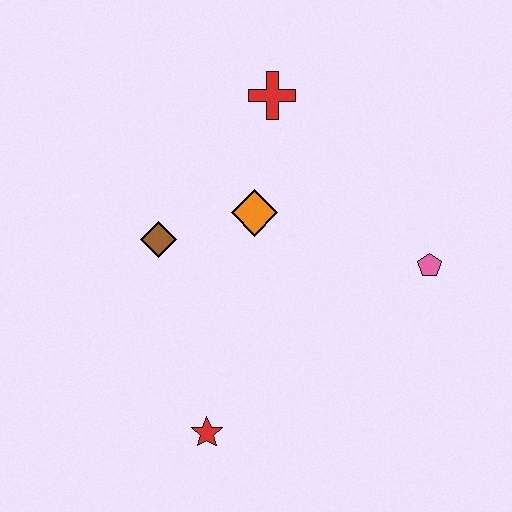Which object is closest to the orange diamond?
The brown diamond is closest to the orange diamond.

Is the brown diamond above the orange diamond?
No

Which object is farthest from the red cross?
The red star is farthest from the red cross.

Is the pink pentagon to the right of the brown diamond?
Yes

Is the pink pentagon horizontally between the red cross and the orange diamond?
No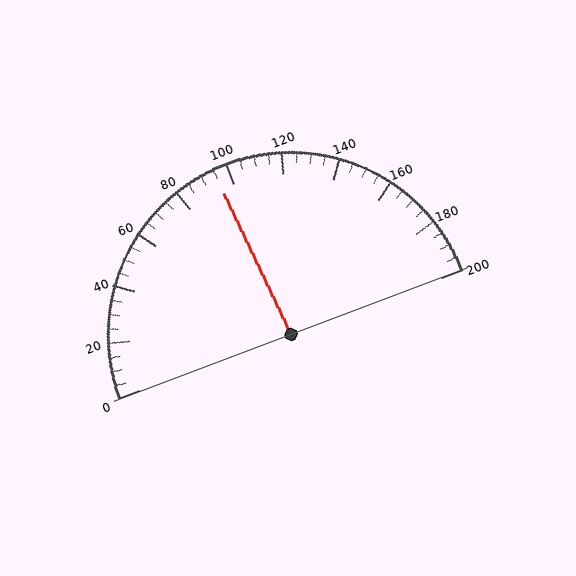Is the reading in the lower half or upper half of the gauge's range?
The reading is in the lower half of the range (0 to 200).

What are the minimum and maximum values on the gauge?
The gauge ranges from 0 to 200.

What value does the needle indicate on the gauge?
The needle indicates approximately 95.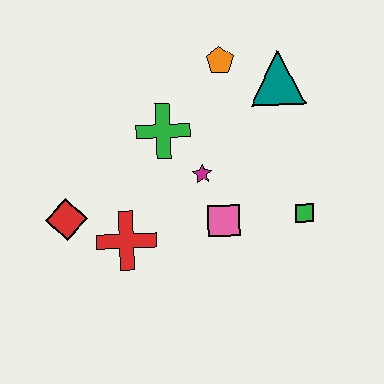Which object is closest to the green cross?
The magenta star is closest to the green cross.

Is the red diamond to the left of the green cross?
Yes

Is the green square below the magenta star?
Yes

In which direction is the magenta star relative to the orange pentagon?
The magenta star is below the orange pentagon.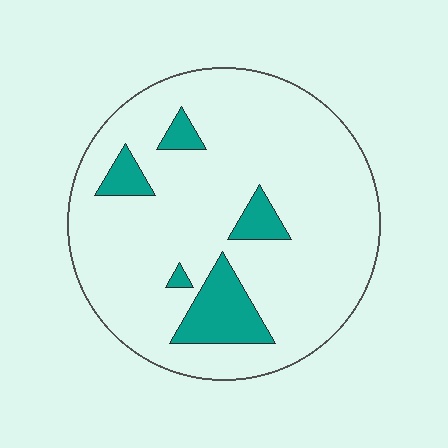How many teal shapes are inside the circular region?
5.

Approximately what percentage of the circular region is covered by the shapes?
Approximately 15%.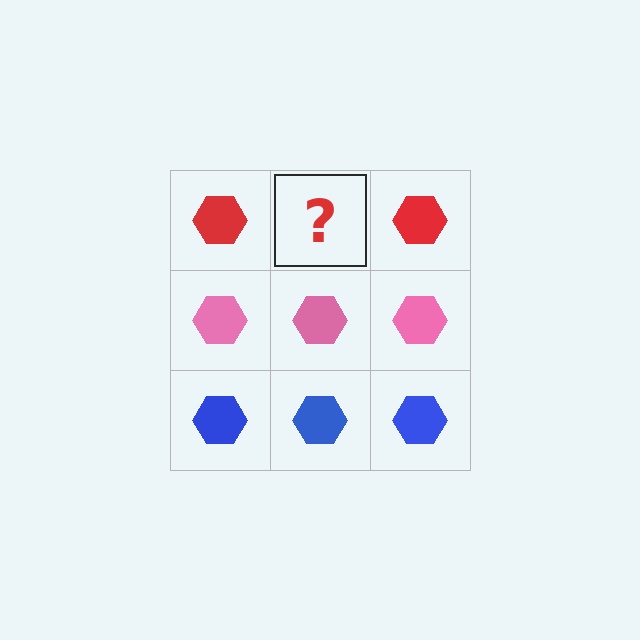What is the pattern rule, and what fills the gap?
The rule is that each row has a consistent color. The gap should be filled with a red hexagon.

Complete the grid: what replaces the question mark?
The question mark should be replaced with a red hexagon.